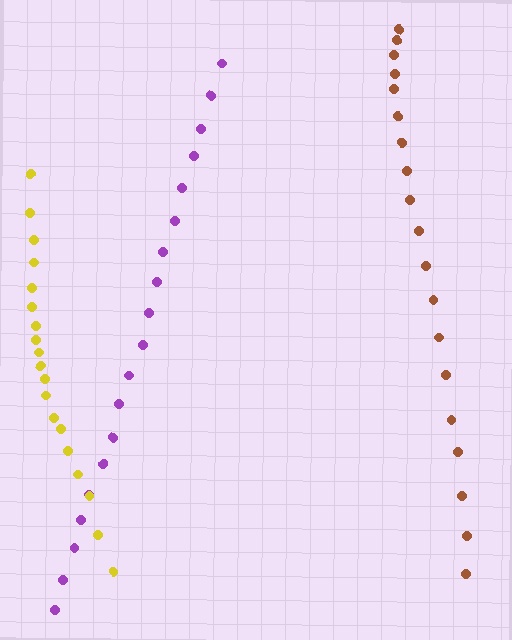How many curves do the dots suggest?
There are 3 distinct paths.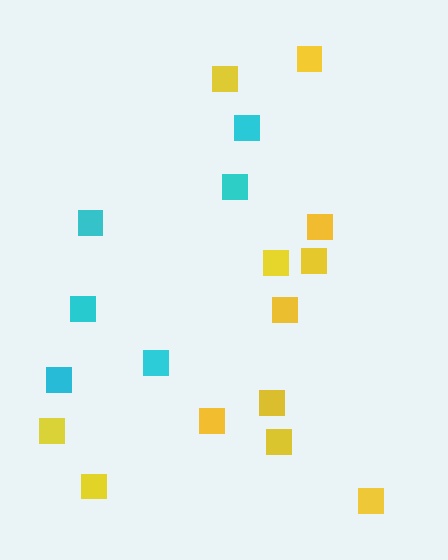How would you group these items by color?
There are 2 groups: one group of yellow squares (12) and one group of cyan squares (6).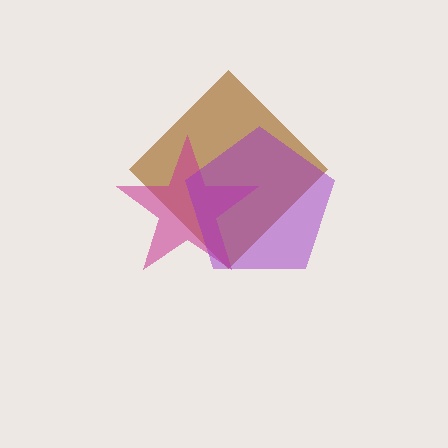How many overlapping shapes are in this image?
There are 3 overlapping shapes in the image.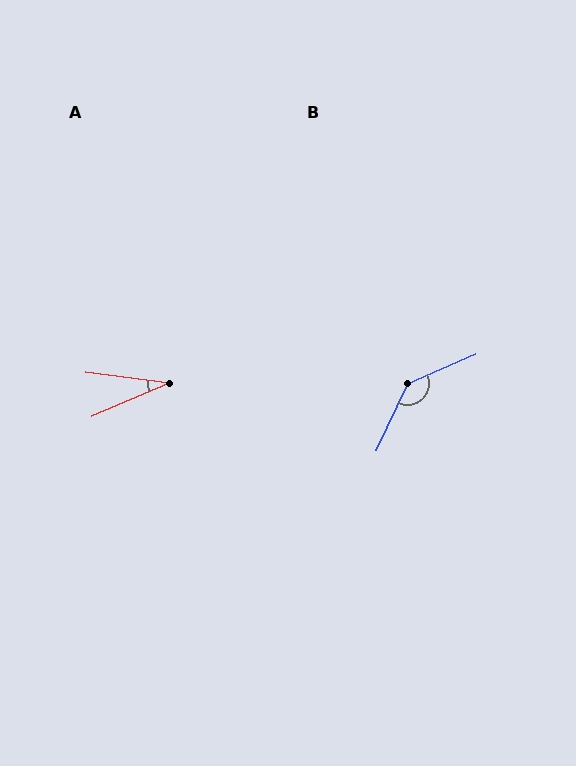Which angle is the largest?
B, at approximately 138 degrees.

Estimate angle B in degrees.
Approximately 138 degrees.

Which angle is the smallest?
A, at approximately 31 degrees.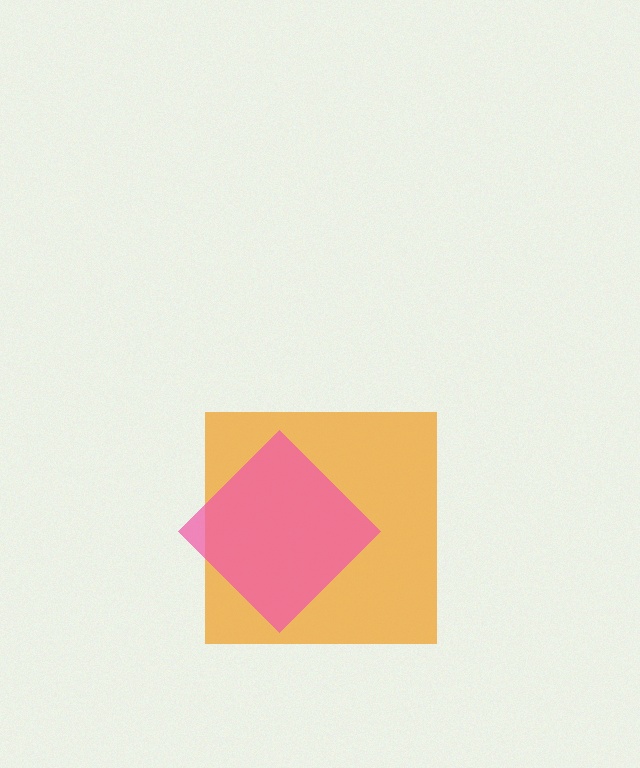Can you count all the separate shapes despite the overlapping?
Yes, there are 2 separate shapes.